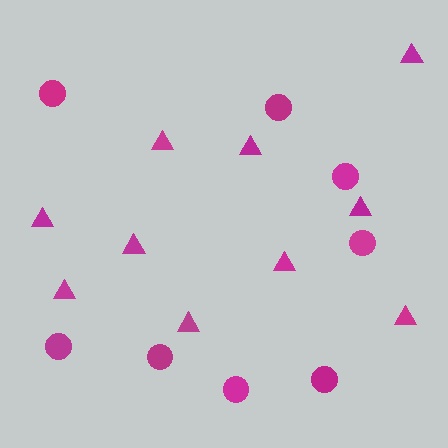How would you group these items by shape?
There are 2 groups: one group of circles (8) and one group of triangles (10).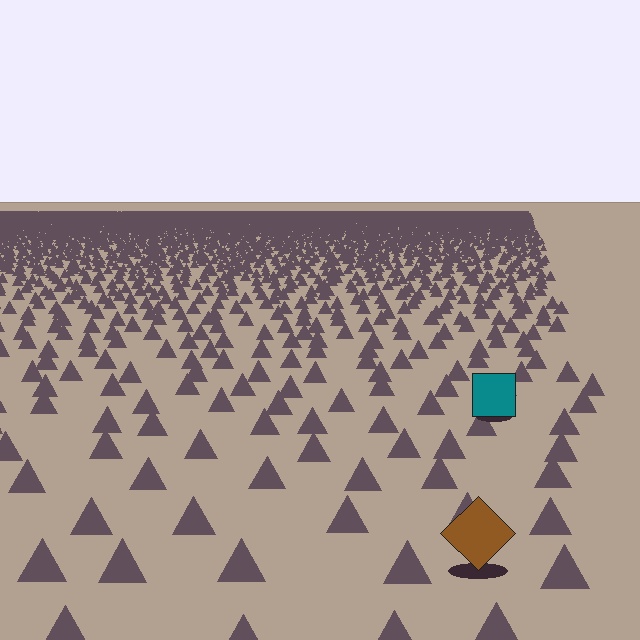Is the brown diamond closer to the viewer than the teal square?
Yes. The brown diamond is closer — you can tell from the texture gradient: the ground texture is coarser near it.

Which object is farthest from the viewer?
The teal square is farthest from the viewer. It appears smaller and the ground texture around it is denser.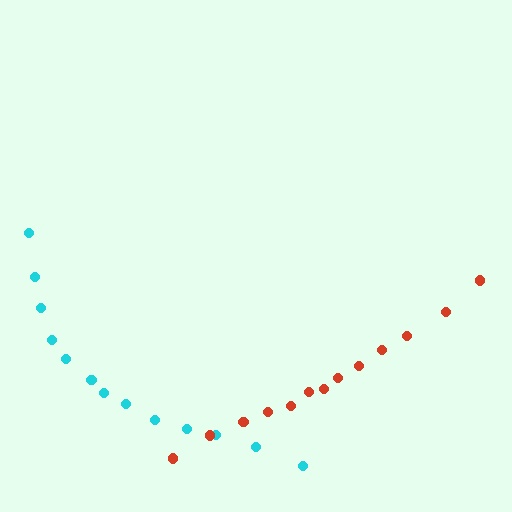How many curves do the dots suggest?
There are 2 distinct paths.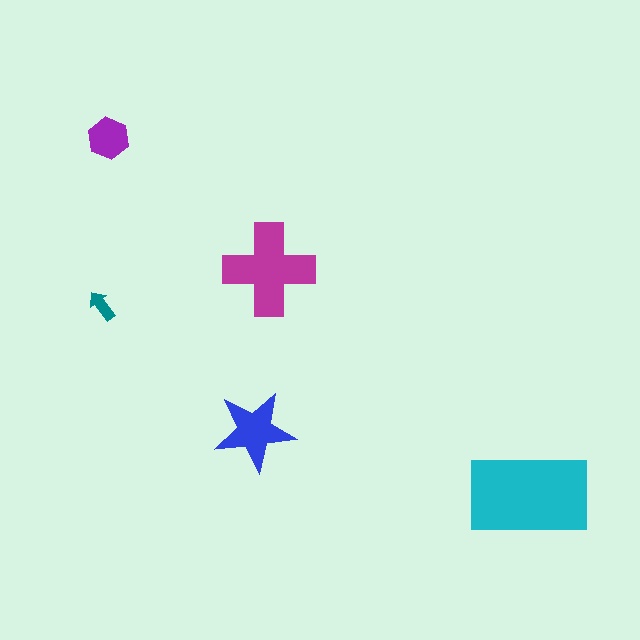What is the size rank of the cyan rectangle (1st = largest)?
1st.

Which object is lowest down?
The cyan rectangle is bottommost.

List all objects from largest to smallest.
The cyan rectangle, the magenta cross, the blue star, the purple hexagon, the teal arrow.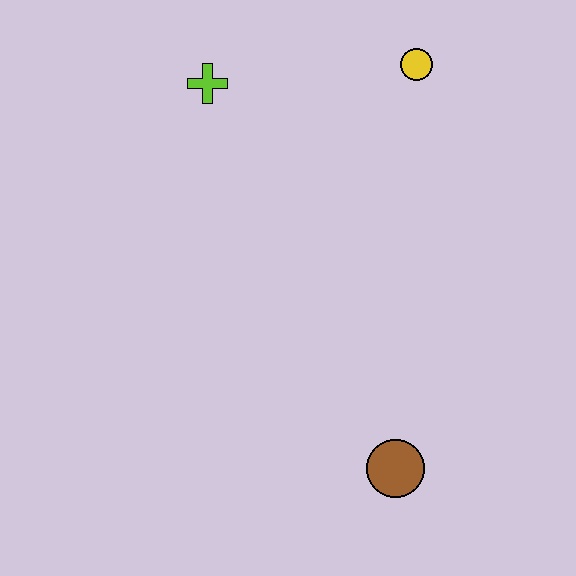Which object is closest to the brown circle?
The yellow circle is closest to the brown circle.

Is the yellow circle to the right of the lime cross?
Yes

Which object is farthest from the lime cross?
The brown circle is farthest from the lime cross.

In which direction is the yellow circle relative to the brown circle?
The yellow circle is above the brown circle.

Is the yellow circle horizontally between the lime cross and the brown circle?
No